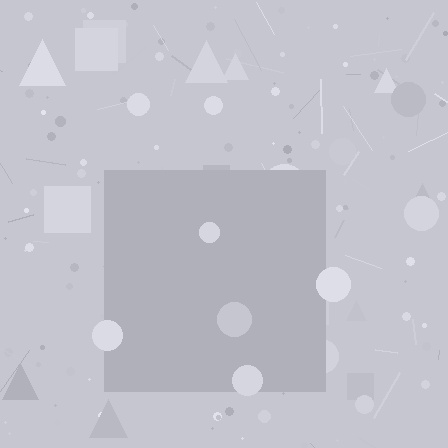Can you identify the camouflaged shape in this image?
The camouflaged shape is a square.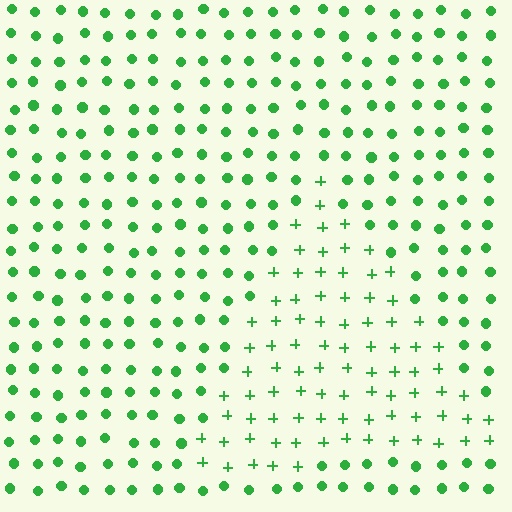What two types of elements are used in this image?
The image uses plus signs inside the triangle region and circles outside it.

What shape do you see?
I see a triangle.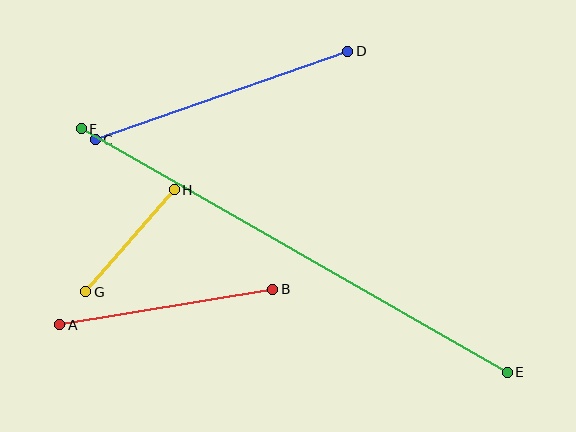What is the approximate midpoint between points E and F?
The midpoint is at approximately (294, 251) pixels.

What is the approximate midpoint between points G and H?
The midpoint is at approximately (130, 241) pixels.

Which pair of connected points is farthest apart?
Points E and F are farthest apart.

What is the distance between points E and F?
The distance is approximately 491 pixels.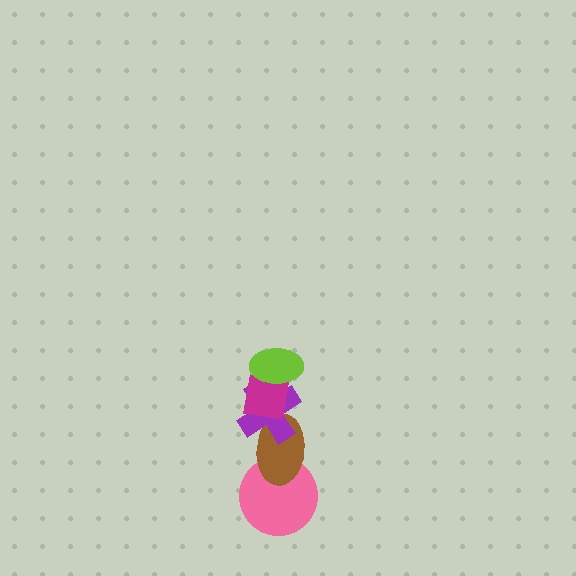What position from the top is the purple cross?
The purple cross is 3rd from the top.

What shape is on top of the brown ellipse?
The purple cross is on top of the brown ellipse.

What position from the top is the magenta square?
The magenta square is 2nd from the top.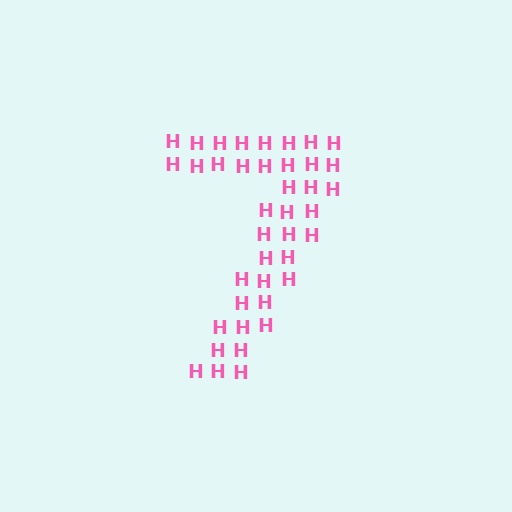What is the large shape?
The large shape is the digit 7.